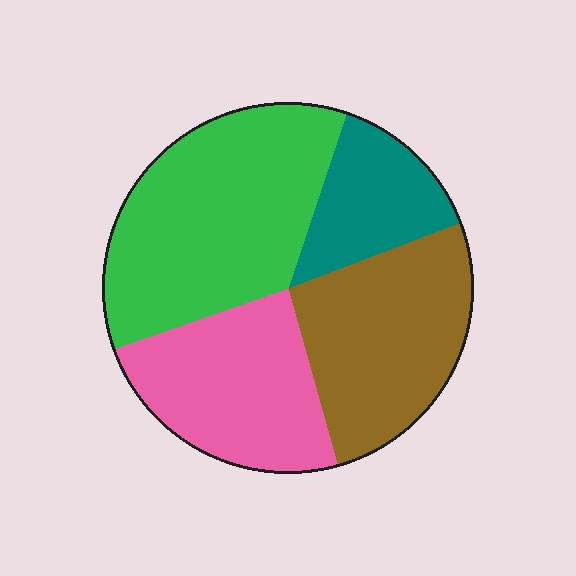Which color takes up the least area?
Teal, at roughly 15%.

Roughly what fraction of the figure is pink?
Pink covers roughly 25% of the figure.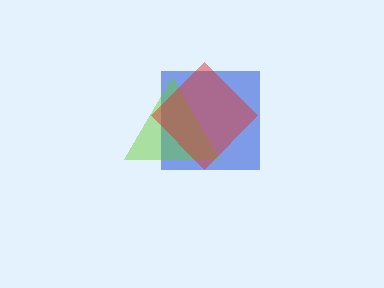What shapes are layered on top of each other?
The layered shapes are: a blue square, a lime triangle, a red diamond.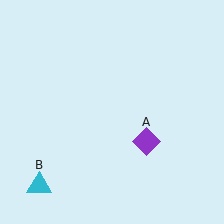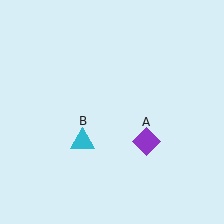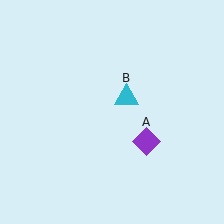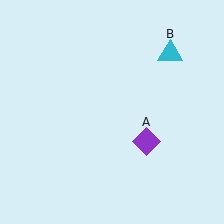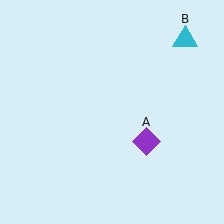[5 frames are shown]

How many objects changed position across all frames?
1 object changed position: cyan triangle (object B).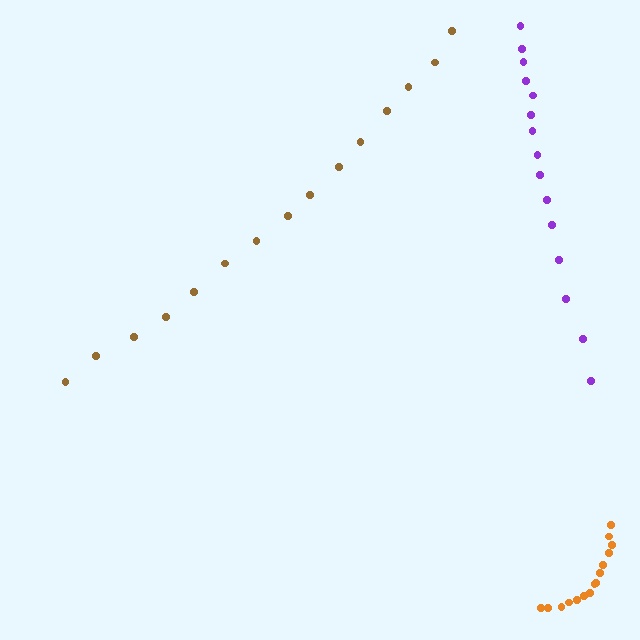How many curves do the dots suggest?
There are 3 distinct paths.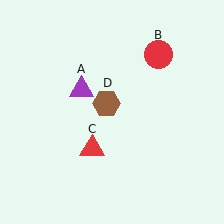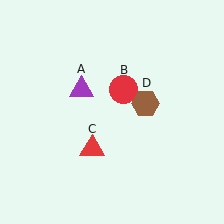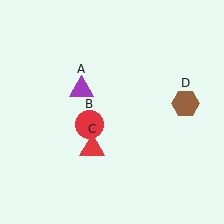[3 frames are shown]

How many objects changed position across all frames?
2 objects changed position: red circle (object B), brown hexagon (object D).